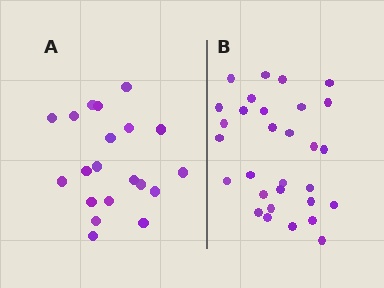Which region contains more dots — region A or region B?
Region B (the right region) has more dots.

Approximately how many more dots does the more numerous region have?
Region B has roughly 10 or so more dots than region A.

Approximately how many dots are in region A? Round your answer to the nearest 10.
About 20 dots.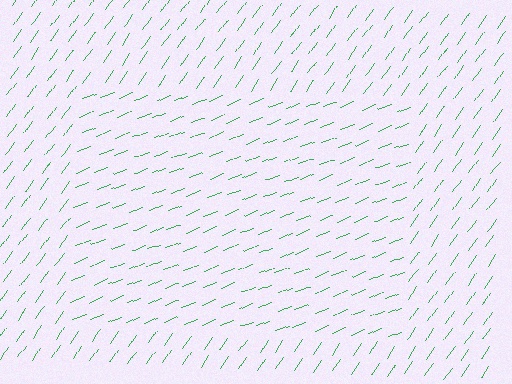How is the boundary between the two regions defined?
The boundary is defined purely by a change in line orientation (approximately 34 degrees difference). All lines are the same color and thickness.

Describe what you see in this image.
The image is filled with small green line segments. A rectangle region in the image has lines oriented differently from the surrounding lines, creating a visible texture boundary.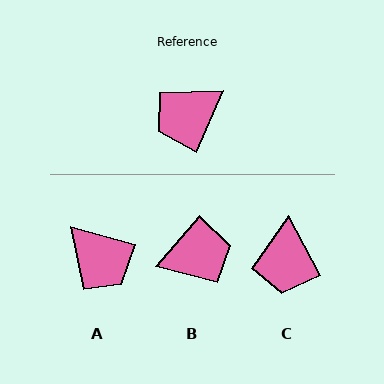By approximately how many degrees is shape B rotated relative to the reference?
Approximately 163 degrees counter-clockwise.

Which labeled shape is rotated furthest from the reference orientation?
B, about 163 degrees away.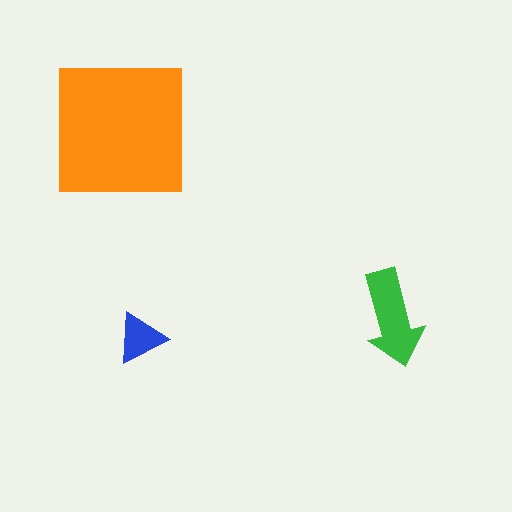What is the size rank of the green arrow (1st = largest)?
2nd.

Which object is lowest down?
The blue triangle is bottommost.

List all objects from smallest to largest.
The blue triangle, the green arrow, the orange square.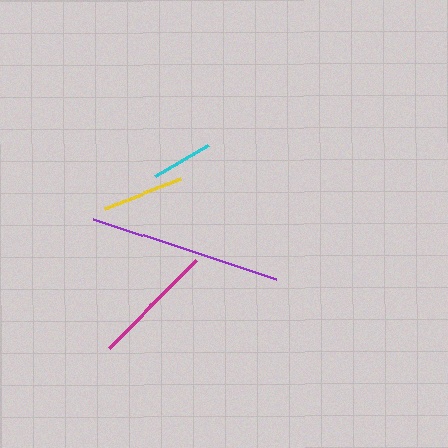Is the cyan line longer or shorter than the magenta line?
The magenta line is longer than the cyan line.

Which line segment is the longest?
The purple line is the longest at approximately 193 pixels.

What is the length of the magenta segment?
The magenta segment is approximately 124 pixels long.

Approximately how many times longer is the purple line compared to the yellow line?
The purple line is approximately 2.4 times the length of the yellow line.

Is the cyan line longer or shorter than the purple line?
The purple line is longer than the cyan line.